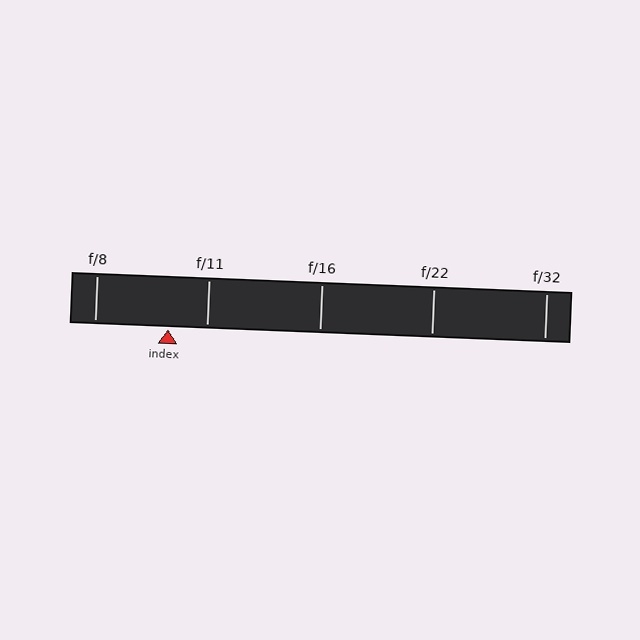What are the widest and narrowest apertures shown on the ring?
The widest aperture shown is f/8 and the narrowest is f/32.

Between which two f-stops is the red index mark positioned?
The index mark is between f/8 and f/11.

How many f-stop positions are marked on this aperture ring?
There are 5 f-stop positions marked.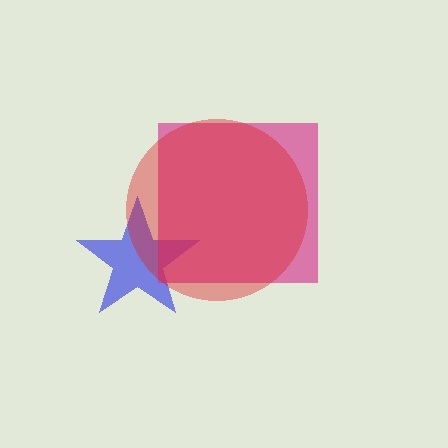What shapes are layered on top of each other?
The layered shapes are: a blue star, a magenta square, a red circle.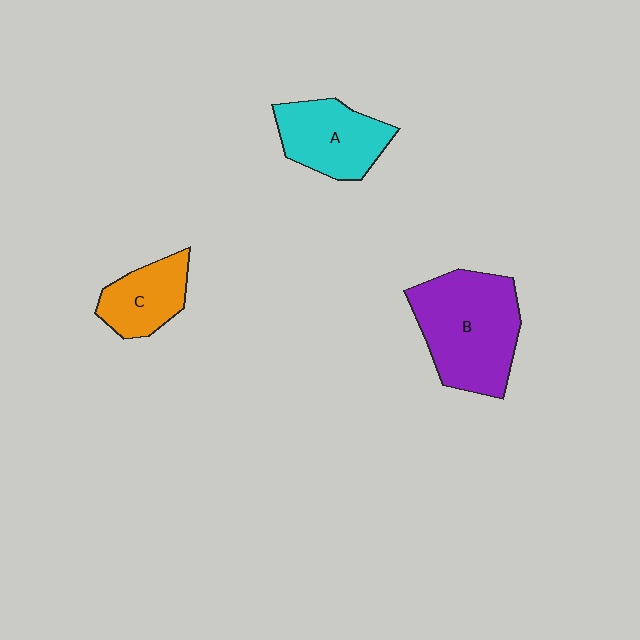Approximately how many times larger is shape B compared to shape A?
Approximately 1.5 times.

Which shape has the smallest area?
Shape C (orange).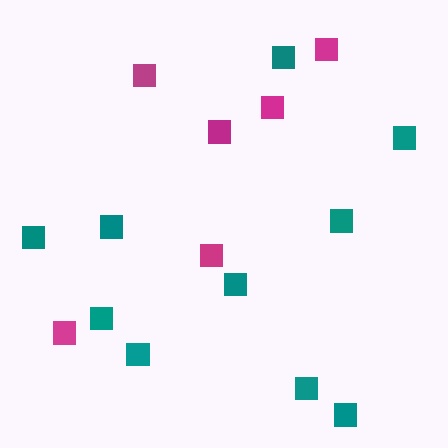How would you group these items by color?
There are 2 groups: one group of magenta squares (6) and one group of teal squares (10).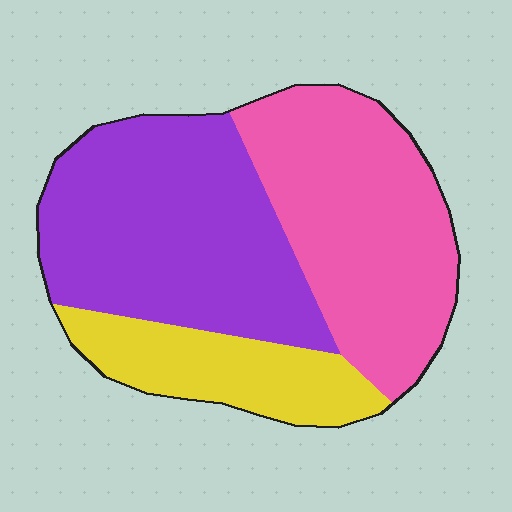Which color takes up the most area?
Purple, at roughly 45%.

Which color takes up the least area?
Yellow, at roughly 20%.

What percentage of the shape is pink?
Pink takes up between a quarter and a half of the shape.